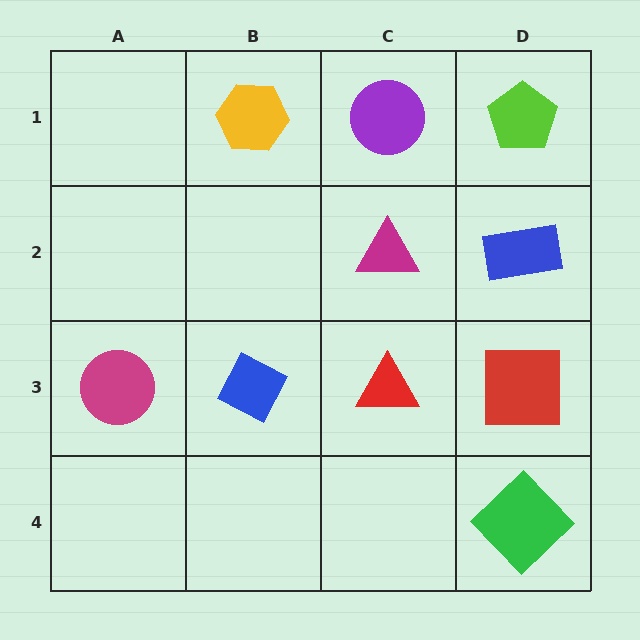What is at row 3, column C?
A red triangle.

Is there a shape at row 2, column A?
No, that cell is empty.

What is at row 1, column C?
A purple circle.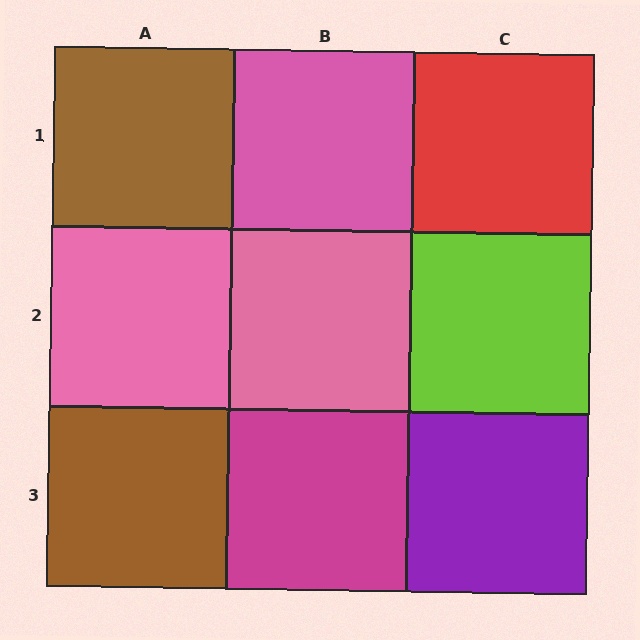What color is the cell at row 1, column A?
Brown.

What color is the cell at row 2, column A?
Pink.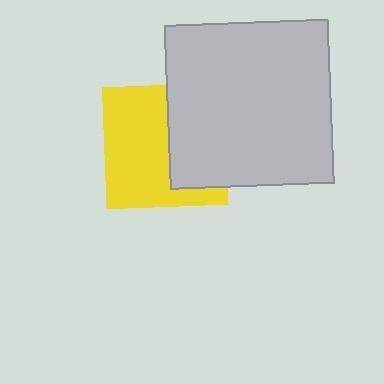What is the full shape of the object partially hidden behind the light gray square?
The partially hidden object is a yellow square.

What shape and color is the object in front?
The object in front is a light gray square.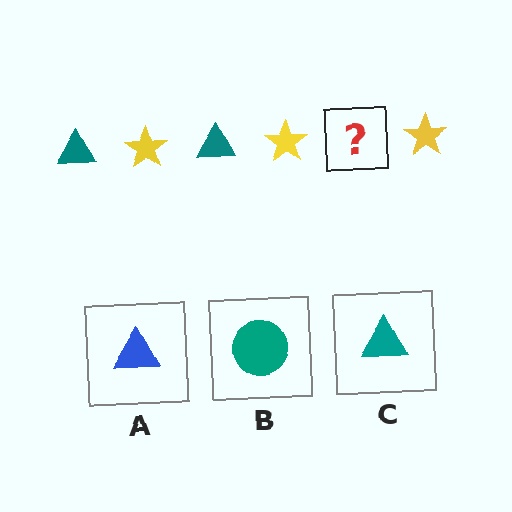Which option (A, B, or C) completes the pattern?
C.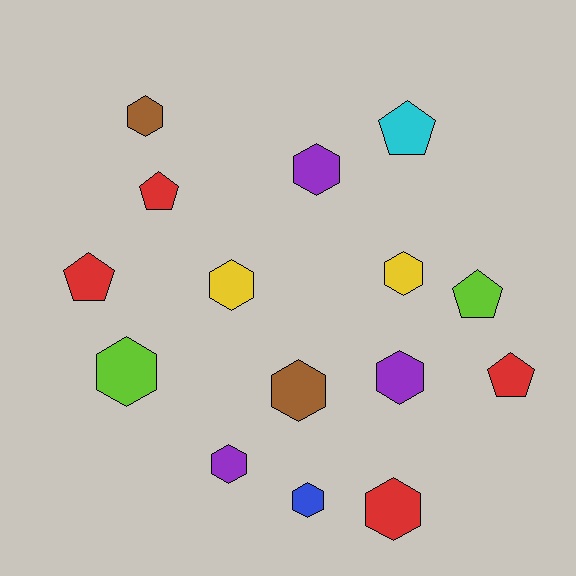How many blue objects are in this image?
There is 1 blue object.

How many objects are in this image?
There are 15 objects.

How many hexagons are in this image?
There are 10 hexagons.